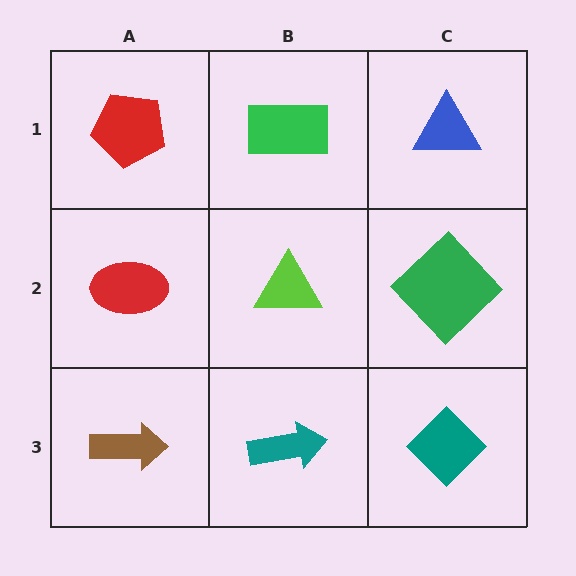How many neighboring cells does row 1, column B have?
3.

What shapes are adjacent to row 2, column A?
A red pentagon (row 1, column A), a brown arrow (row 3, column A), a lime triangle (row 2, column B).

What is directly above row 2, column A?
A red pentagon.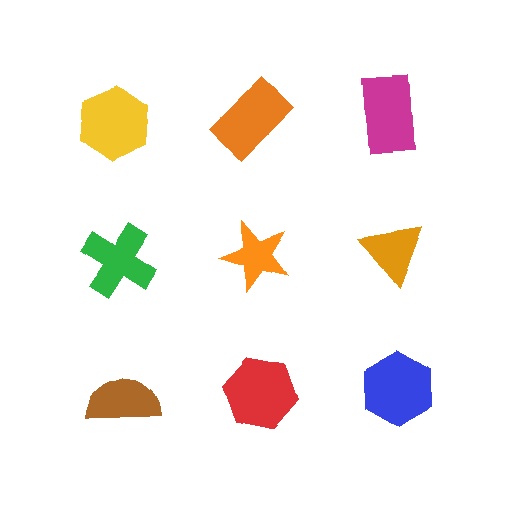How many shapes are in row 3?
3 shapes.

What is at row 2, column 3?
An orange triangle.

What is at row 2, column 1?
A green cross.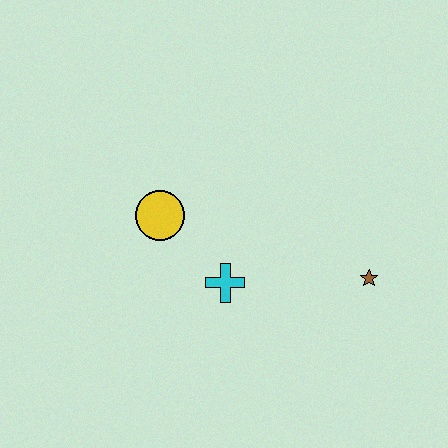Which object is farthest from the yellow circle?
The brown star is farthest from the yellow circle.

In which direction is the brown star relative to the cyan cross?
The brown star is to the right of the cyan cross.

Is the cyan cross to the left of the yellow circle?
No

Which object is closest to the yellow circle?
The cyan cross is closest to the yellow circle.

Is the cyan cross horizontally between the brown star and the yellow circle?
Yes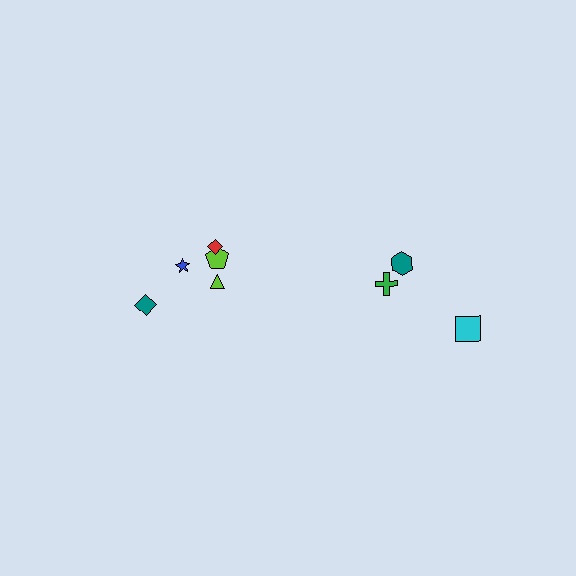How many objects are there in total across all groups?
There are 8 objects.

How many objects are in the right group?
There are 3 objects.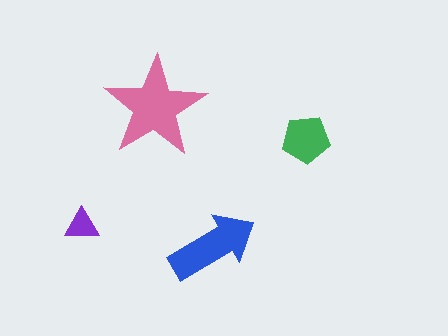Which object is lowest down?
The blue arrow is bottommost.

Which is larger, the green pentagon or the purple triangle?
The green pentagon.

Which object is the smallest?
The purple triangle.